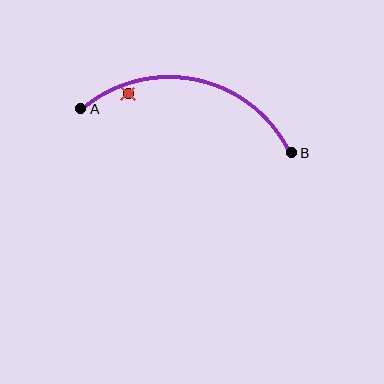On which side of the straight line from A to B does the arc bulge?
The arc bulges above the straight line connecting A and B.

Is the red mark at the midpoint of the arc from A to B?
No — the red mark does not lie on the arc at all. It sits slightly inside the curve.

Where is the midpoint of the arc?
The arc midpoint is the point on the curve farthest from the straight line joining A and B. It sits above that line.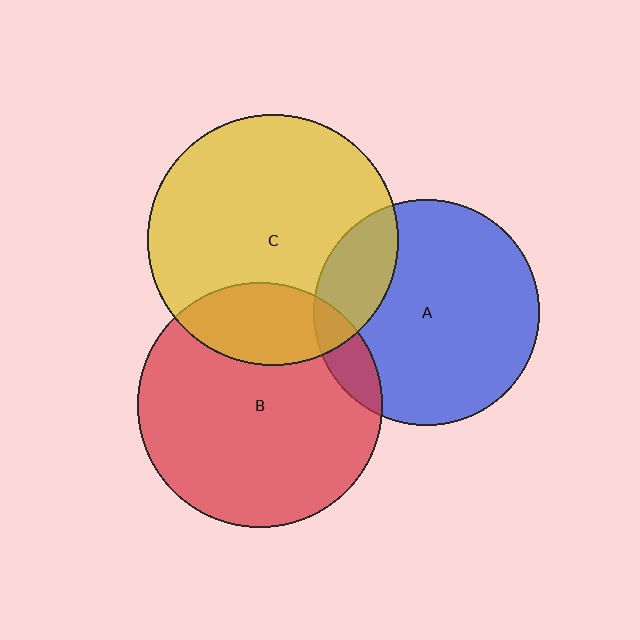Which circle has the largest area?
Circle C (yellow).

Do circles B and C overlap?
Yes.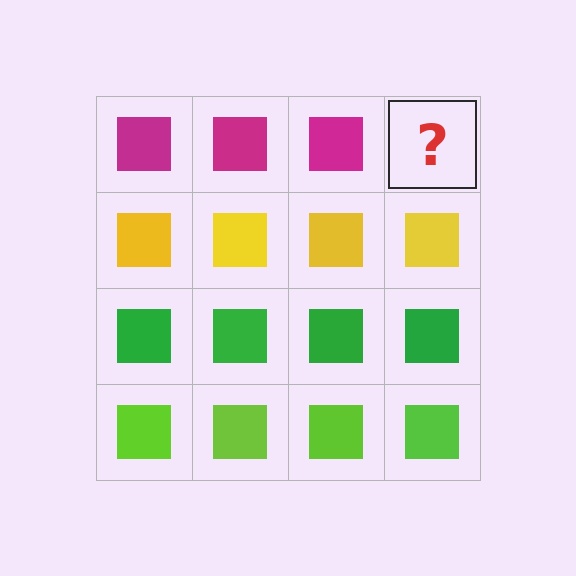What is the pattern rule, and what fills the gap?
The rule is that each row has a consistent color. The gap should be filled with a magenta square.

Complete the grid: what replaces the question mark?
The question mark should be replaced with a magenta square.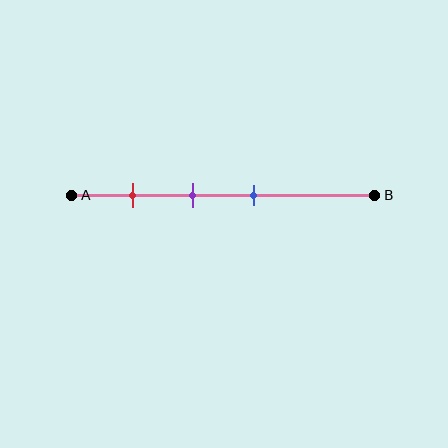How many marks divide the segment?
There are 3 marks dividing the segment.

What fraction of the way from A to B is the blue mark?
The blue mark is approximately 60% (0.6) of the way from A to B.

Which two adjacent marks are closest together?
The purple and blue marks are the closest adjacent pair.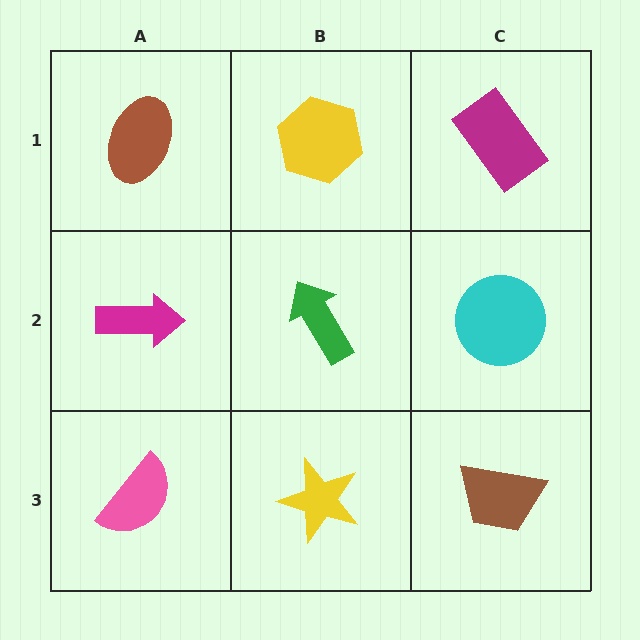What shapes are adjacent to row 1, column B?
A green arrow (row 2, column B), a brown ellipse (row 1, column A), a magenta rectangle (row 1, column C).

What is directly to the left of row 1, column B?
A brown ellipse.